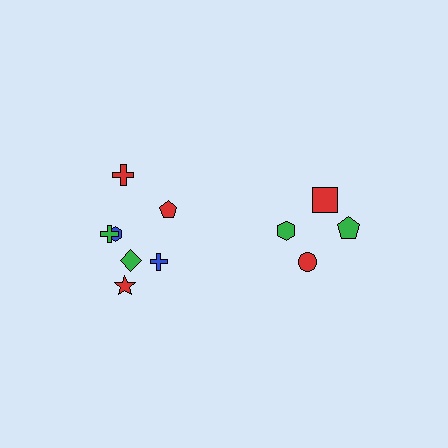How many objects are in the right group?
There are 4 objects.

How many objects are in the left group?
There are 7 objects.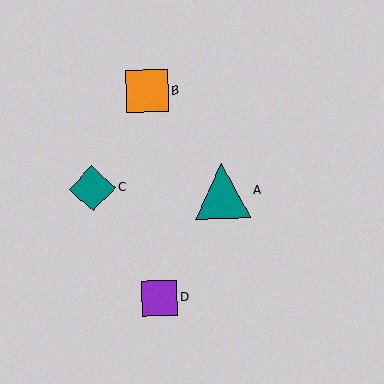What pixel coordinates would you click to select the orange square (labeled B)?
Click at (147, 91) to select the orange square B.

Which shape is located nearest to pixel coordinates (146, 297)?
The purple square (labeled D) at (159, 298) is nearest to that location.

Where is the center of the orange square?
The center of the orange square is at (147, 91).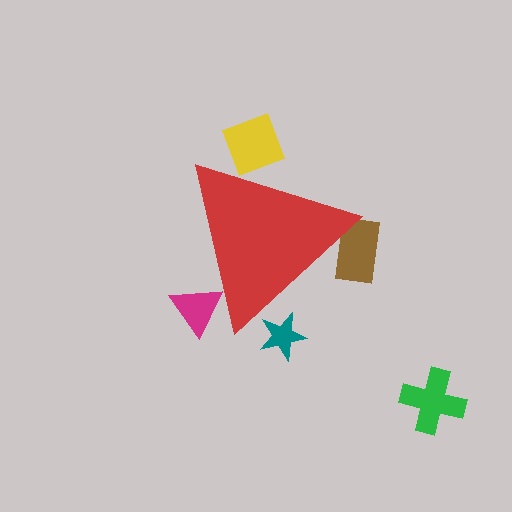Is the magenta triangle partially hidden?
Yes, the magenta triangle is partially hidden behind the red triangle.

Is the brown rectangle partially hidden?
Yes, the brown rectangle is partially hidden behind the red triangle.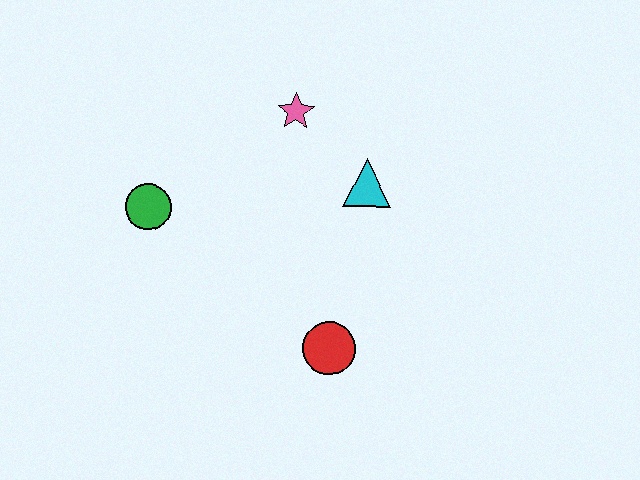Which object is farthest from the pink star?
The red circle is farthest from the pink star.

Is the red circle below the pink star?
Yes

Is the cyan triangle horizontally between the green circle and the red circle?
No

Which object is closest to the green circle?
The pink star is closest to the green circle.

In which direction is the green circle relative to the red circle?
The green circle is to the left of the red circle.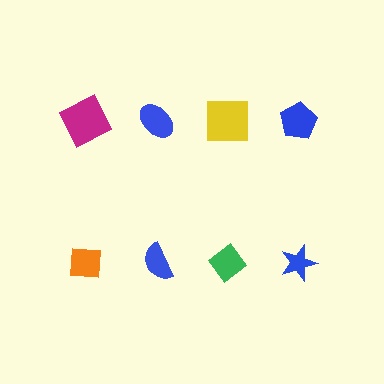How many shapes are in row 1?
4 shapes.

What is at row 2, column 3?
A green diamond.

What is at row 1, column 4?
A blue pentagon.